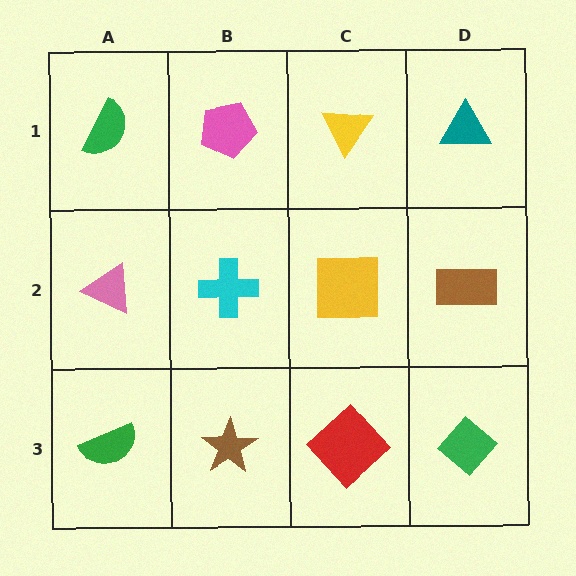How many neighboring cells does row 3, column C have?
3.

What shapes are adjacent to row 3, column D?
A brown rectangle (row 2, column D), a red diamond (row 3, column C).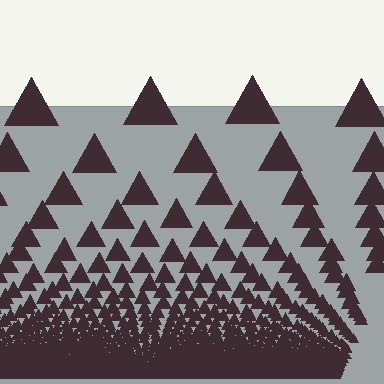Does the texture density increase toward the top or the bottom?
Density increases toward the bottom.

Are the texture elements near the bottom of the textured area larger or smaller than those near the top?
Smaller. The gradient is inverted — elements near the bottom are smaller and denser.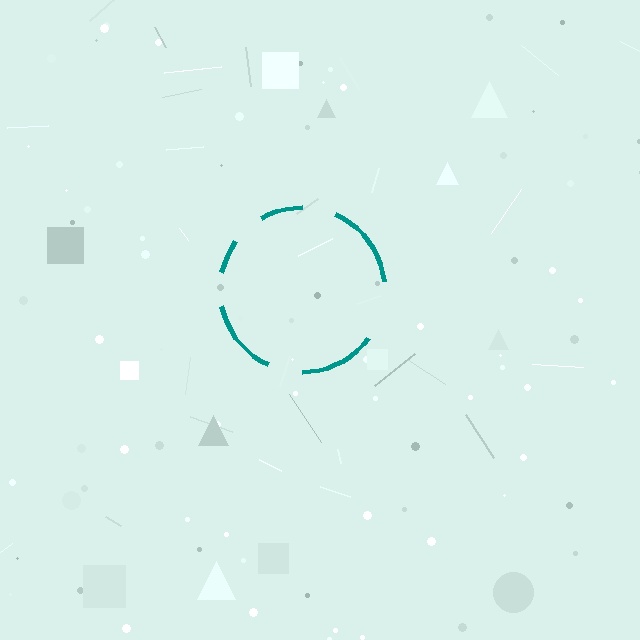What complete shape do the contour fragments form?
The contour fragments form a circle.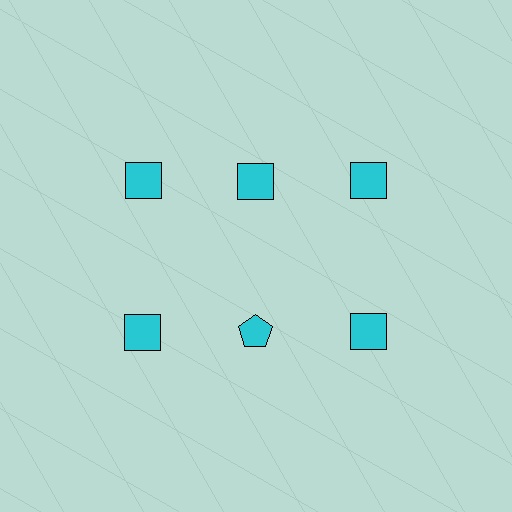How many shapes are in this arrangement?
There are 6 shapes arranged in a grid pattern.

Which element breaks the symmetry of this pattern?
The cyan pentagon in the second row, second from left column breaks the symmetry. All other shapes are cyan squares.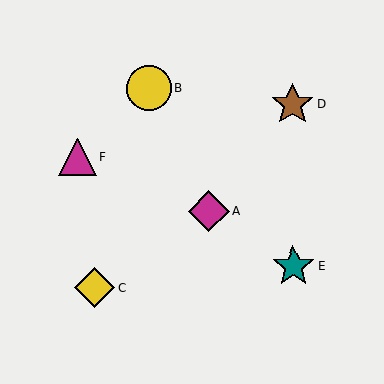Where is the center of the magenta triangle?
The center of the magenta triangle is at (77, 157).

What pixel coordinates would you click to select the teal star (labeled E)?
Click at (293, 266) to select the teal star E.